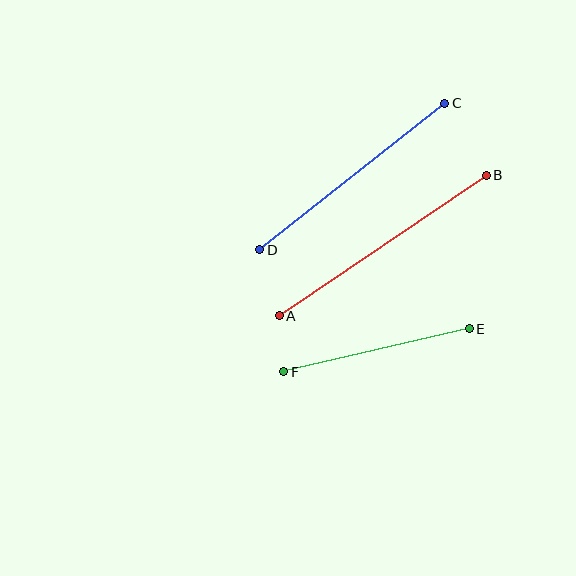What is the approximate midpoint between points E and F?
The midpoint is at approximately (376, 350) pixels.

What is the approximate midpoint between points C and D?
The midpoint is at approximately (352, 176) pixels.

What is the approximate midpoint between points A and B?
The midpoint is at approximately (383, 246) pixels.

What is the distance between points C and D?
The distance is approximately 236 pixels.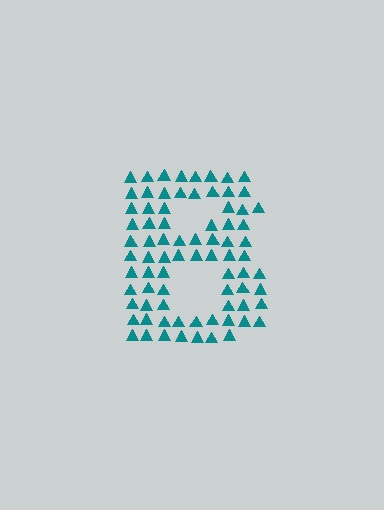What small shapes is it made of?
It is made of small triangles.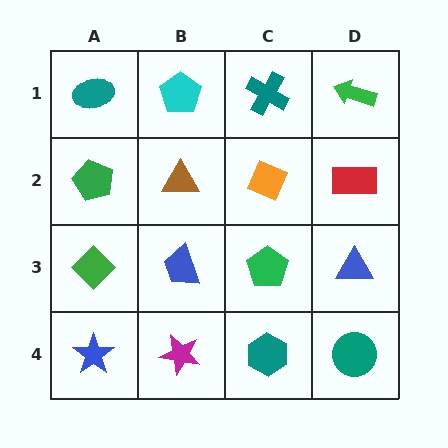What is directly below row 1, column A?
A green pentagon.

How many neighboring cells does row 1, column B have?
3.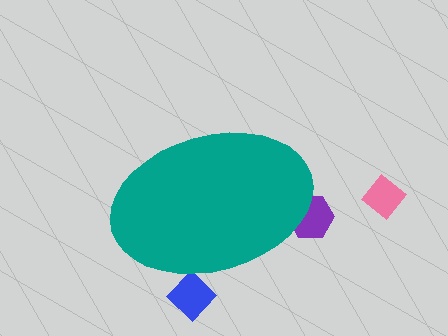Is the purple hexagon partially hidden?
Yes, the purple hexagon is partially hidden behind the teal ellipse.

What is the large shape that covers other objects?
A teal ellipse.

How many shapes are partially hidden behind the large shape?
2 shapes are partially hidden.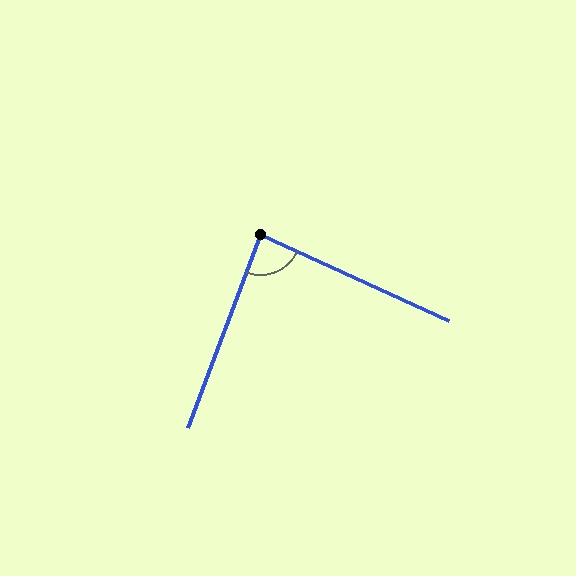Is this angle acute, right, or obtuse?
It is approximately a right angle.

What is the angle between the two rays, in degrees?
Approximately 86 degrees.